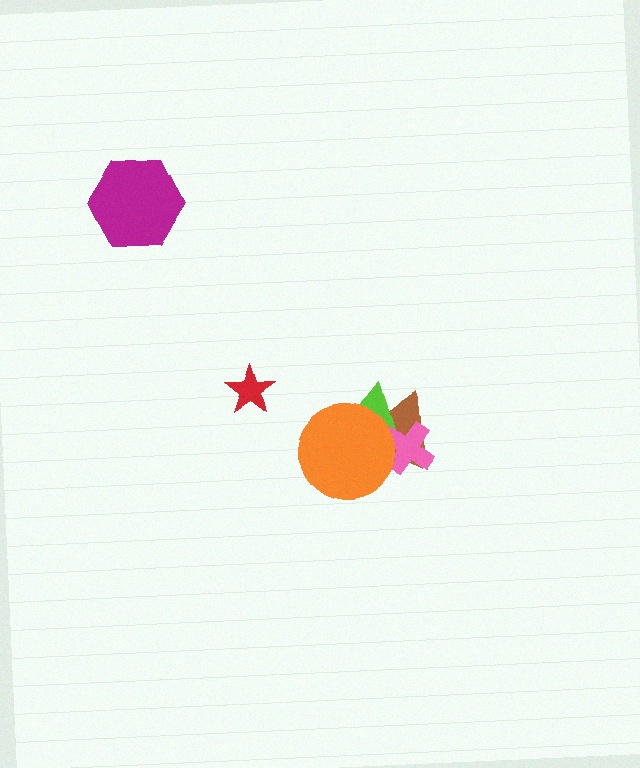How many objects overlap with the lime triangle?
3 objects overlap with the lime triangle.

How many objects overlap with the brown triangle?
3 objects overlap with the brown triangle.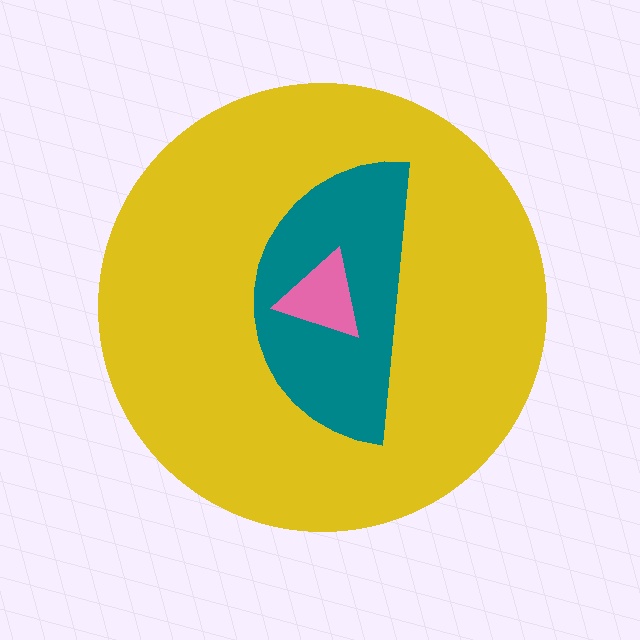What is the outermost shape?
The yellow circle.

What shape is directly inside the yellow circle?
The teal semicircle.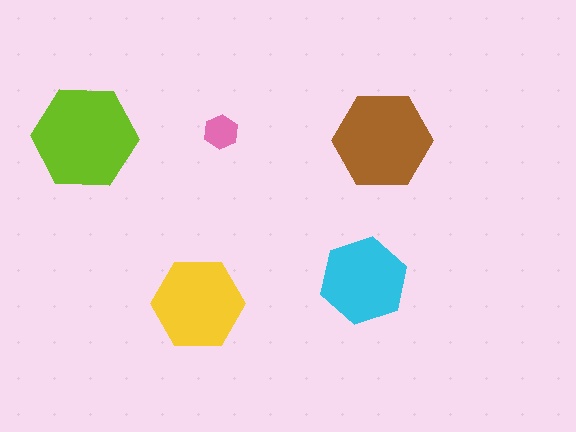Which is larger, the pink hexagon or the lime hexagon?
The lime one.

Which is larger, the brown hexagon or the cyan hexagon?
The brown one.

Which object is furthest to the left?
The lime hexagon is leftmost.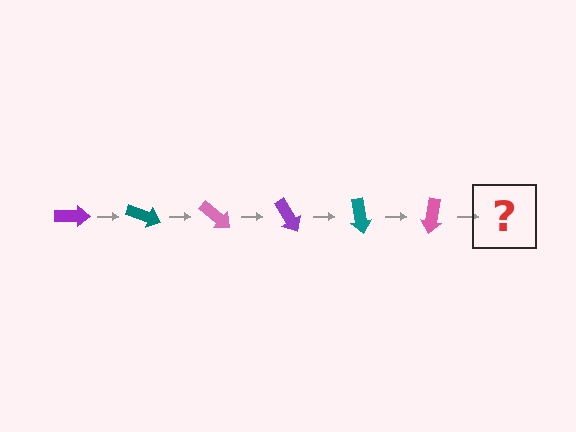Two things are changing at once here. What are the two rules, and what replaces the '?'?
The two rules are that it rotates 20 degrees each step and the color cycles through purple, teal, and pink. The '?' should be a purple arrow, rotated 120 degrees from the start.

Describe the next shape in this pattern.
It should be a purple arrow, rotated 120 degrees from the start.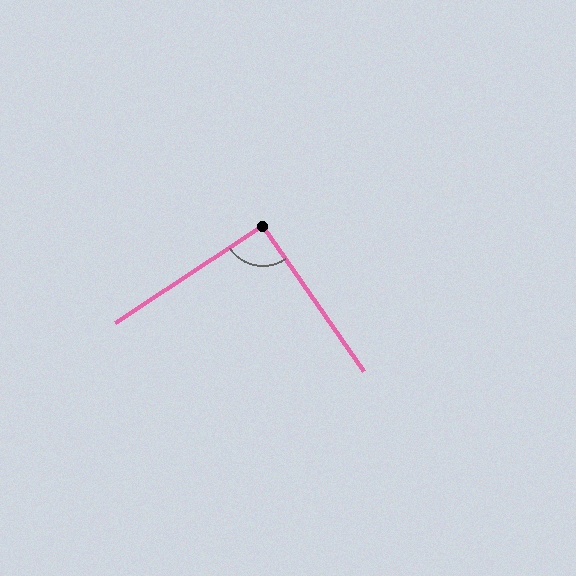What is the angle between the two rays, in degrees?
Approximately 91 degrees.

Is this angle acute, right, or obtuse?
It is approximately a right angle.